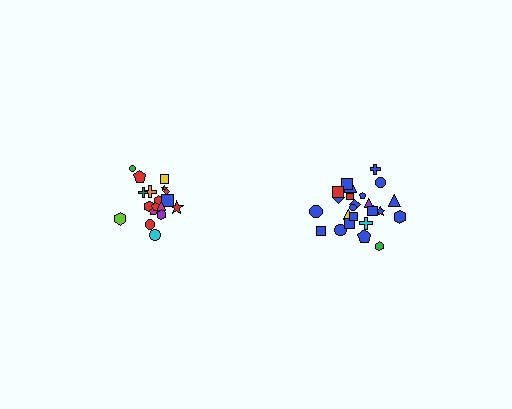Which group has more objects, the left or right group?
The right group.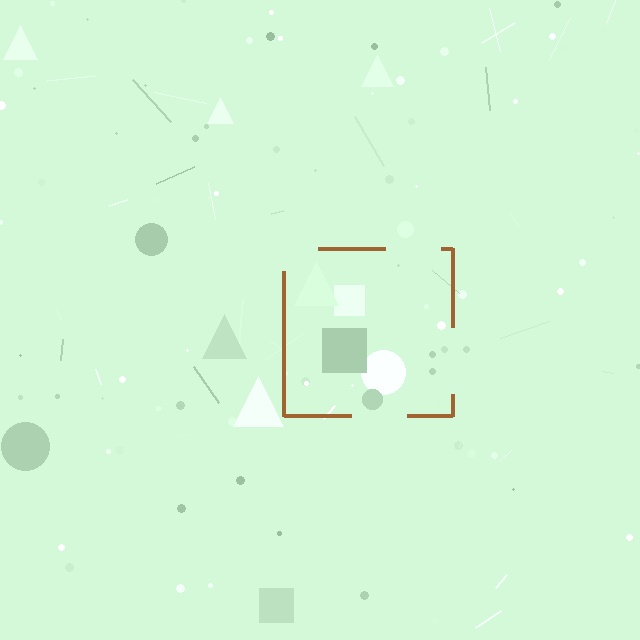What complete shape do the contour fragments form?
The contour fragments form a square.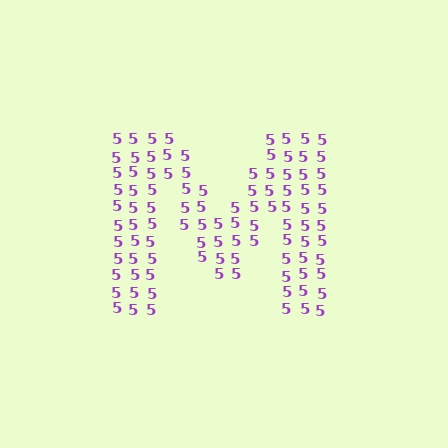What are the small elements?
The small elements are digit 5's.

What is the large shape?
The large shape is the letter M.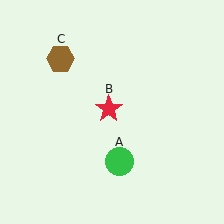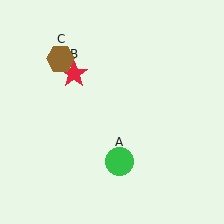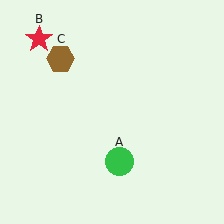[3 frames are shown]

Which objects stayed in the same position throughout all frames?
Green circle (object A) and brown hexagon (object C) remained stationary.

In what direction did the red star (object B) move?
The red star (object B) moved up and to the left.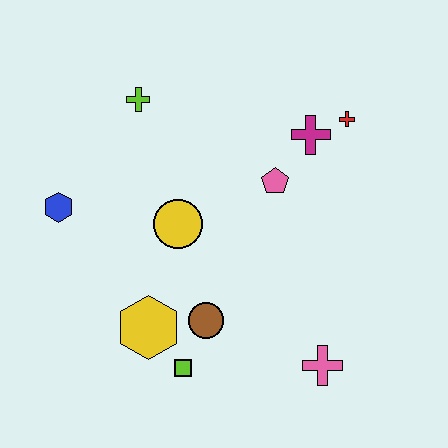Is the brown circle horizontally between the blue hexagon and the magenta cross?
Yes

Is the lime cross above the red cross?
Yes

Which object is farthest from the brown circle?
The red cross is farthest from the brown circle.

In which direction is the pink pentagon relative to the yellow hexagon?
The pink pentagon is above the yellow hexagon.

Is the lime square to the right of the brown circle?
No